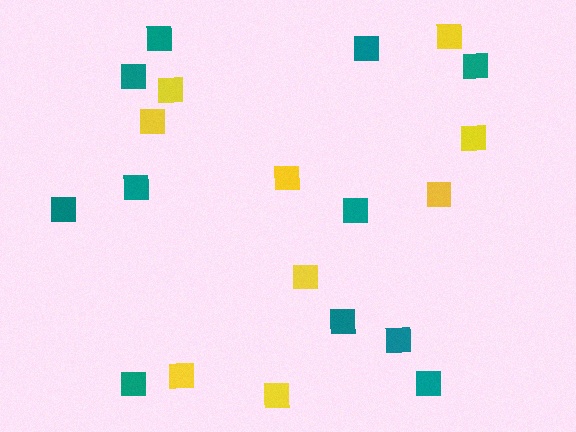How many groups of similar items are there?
There are 2 groups: one group of teal squares (11) and one group of yellow squares (9).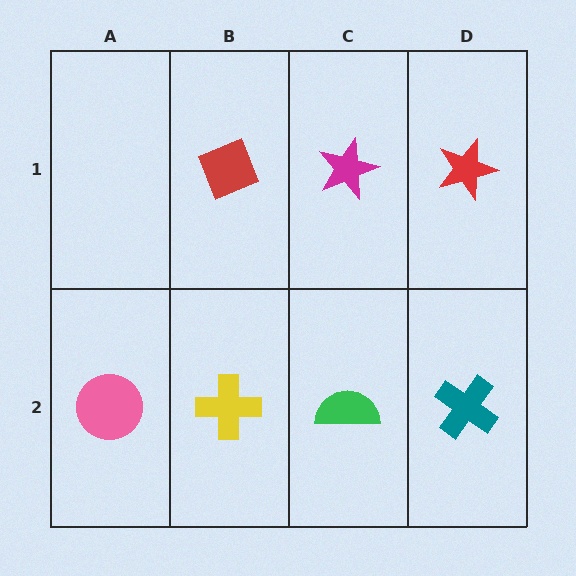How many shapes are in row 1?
3 shapes.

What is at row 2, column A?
A pink circle.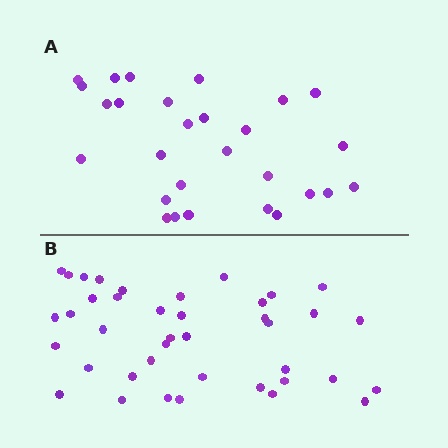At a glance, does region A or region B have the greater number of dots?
Region B (the bottom region) has more dots.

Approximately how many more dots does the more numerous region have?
Region B has roughly 12 or so more dots than region A.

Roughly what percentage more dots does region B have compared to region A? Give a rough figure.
About 45% more.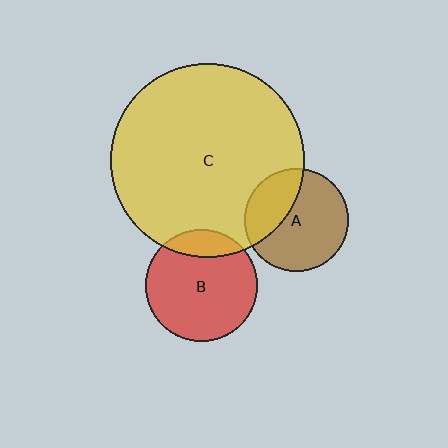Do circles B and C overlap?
Yes.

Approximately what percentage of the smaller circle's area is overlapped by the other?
Approximately 15%.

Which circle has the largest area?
Circle C (yellow).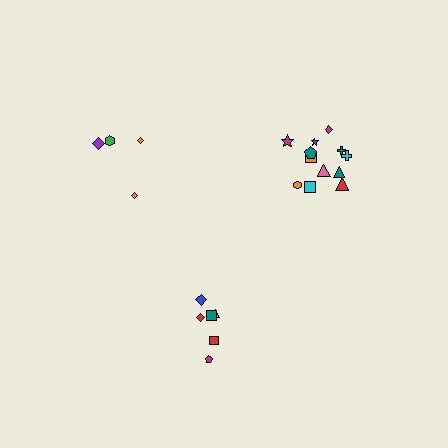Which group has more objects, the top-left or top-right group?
The top-right group.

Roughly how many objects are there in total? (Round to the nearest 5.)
Roughly 20 objects in total.